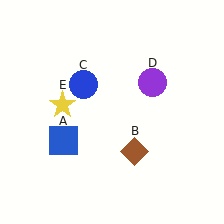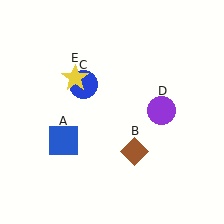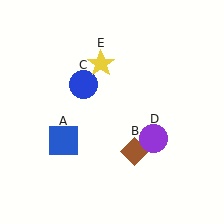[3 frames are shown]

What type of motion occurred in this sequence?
The purple circle (object D), yellow star (object E) rotated clockwise around the center of the scene.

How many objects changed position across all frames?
2 objects changed position: purple circle (object D), yellow star (object E).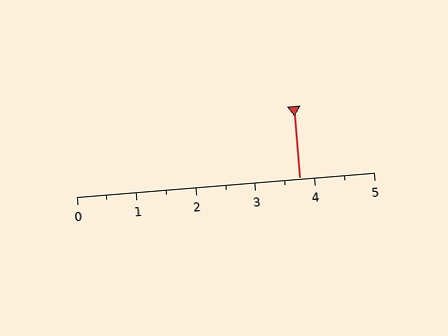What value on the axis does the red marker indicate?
The marker indicates approximately 3.8.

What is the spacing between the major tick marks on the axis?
The major ticks are spaced 1 apart.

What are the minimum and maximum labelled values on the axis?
The axis runs from 0 to 5.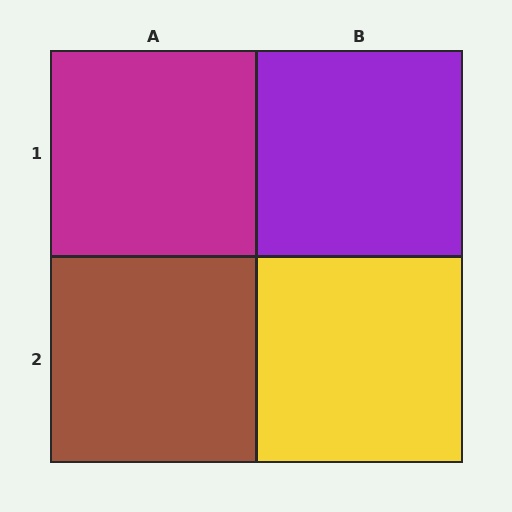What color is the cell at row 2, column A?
Brown.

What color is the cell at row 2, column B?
Yellow.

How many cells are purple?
1 cell is purple.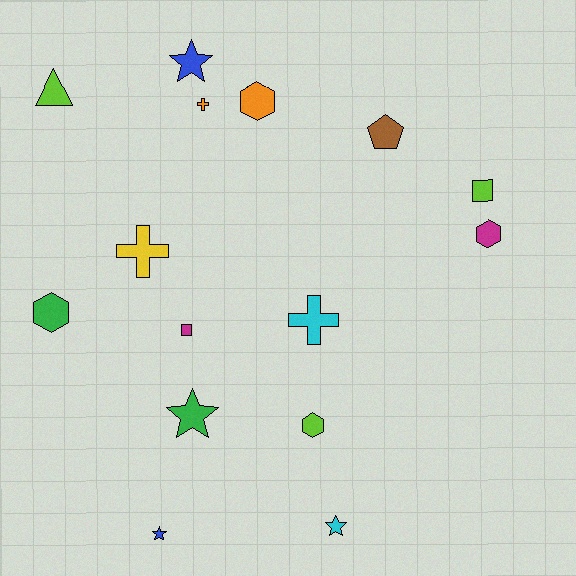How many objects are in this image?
There are 15 objects.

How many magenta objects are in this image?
There are 2 magenta objects.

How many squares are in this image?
There are 2 squares.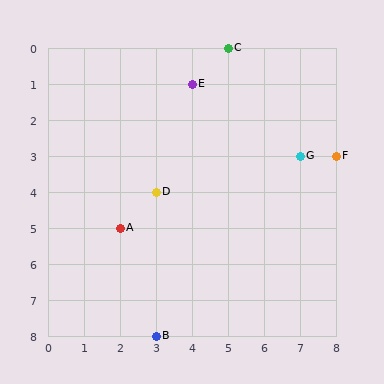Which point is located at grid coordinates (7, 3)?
Point G is at (7, 3).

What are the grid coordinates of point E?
Point E is at grid coordinates (4, 1).